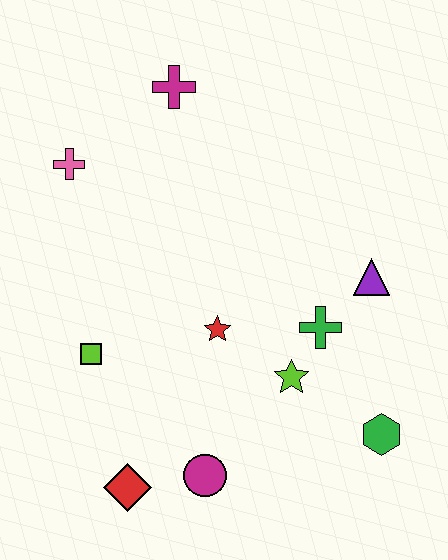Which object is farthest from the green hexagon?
The pink cross is farthest from the green hexagon.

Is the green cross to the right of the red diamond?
Yes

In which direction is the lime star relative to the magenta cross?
The lime star is below the magenta cross.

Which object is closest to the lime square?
The red star is closest to the lime square.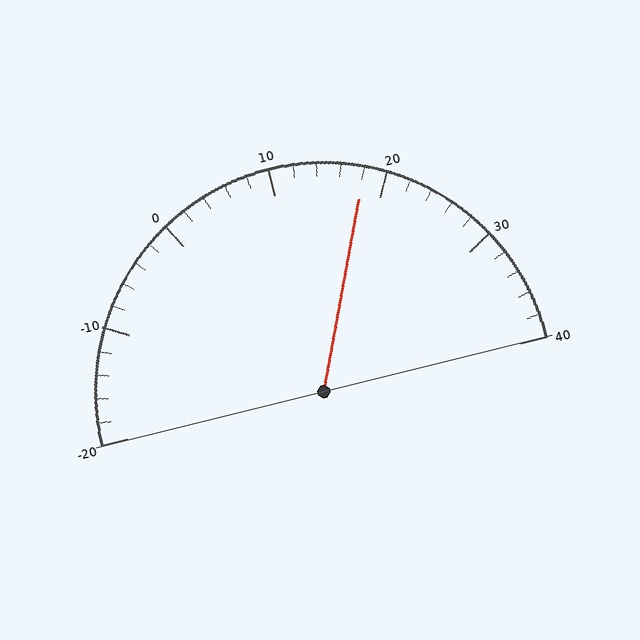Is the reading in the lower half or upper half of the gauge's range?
The reading is in the upper half of the range (-20 to 40).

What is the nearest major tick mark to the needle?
The nearest major tick mark is 20.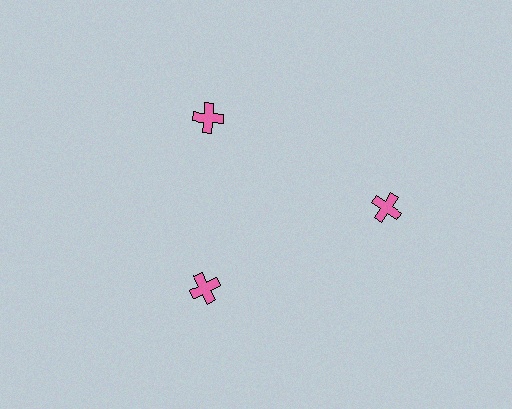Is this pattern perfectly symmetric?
No. The 3 pink crosses are arranged in a ring, but one element near the 3 o'clock position is pushed outward from the center, breaking the 3-fold rotational symmetry.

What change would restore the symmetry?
The symmetry would be restored by moving it inward, back onto the ring so that all 3 crosses sit at equal angles and equal distance from the center.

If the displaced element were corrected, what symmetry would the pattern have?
It would have 3-fold rotational symmetry — the pattern would map onto itself every 120 degrees.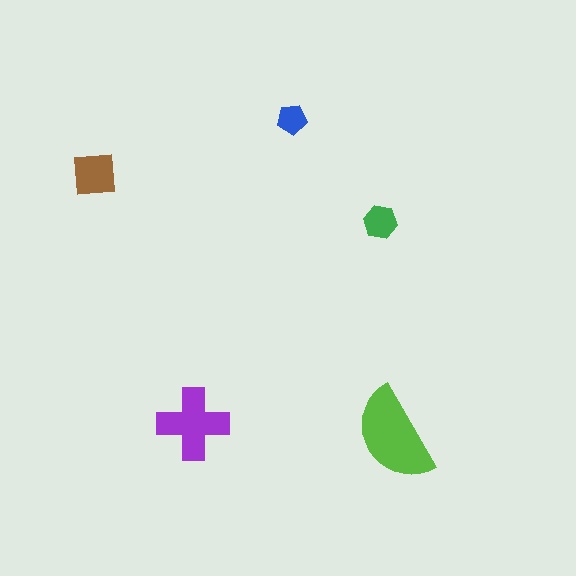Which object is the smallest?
The blue pentagon.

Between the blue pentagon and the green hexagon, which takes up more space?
The green hexagon.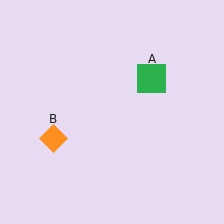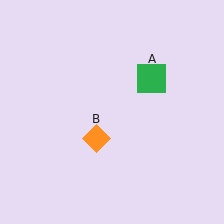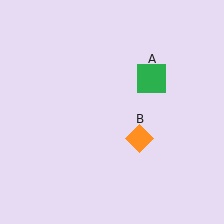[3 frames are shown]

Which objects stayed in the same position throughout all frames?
Green square (object A) remained stationary.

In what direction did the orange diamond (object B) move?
The orange diamond (object B) moved right.